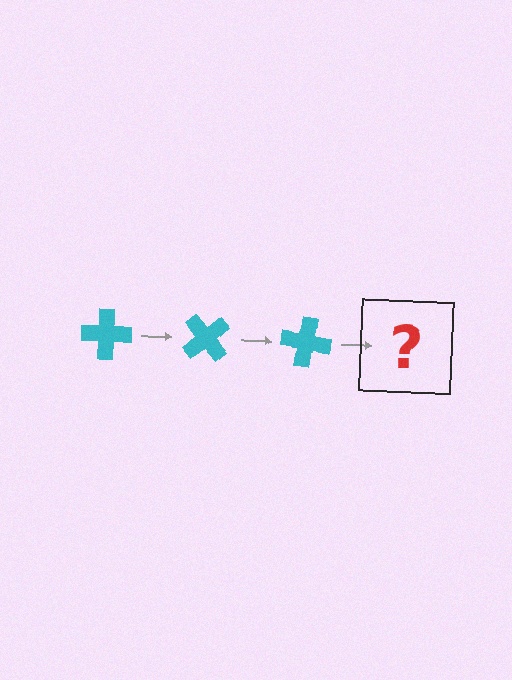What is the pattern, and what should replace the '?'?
The pattern is that the cross rotates 50 degrees each step. The '?' should be a cyan cross rotated 150 degrees.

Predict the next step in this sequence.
The next step is a cyan cross rotated 150 degrees.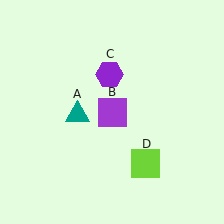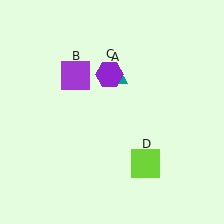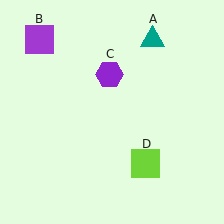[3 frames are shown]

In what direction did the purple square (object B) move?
The purple square (object B) moved up and to the left.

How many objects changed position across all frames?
2 objects changed position: teal triangle (object A), purple square (object B).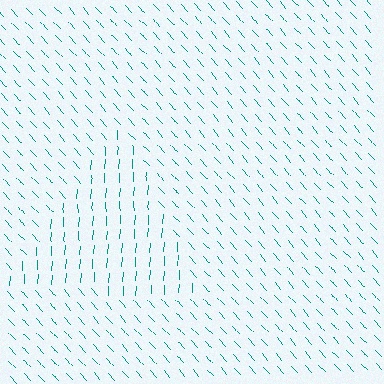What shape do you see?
I see a triangle.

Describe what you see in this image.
The image is filled with small teal line segments. A triangle region in the image has lines oriented differently from the surrounding lines, creating a visible texture boundary.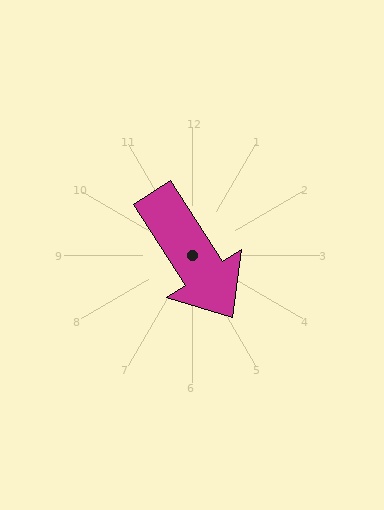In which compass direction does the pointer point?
Southeast.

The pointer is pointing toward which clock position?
Roughly 5 o'clock.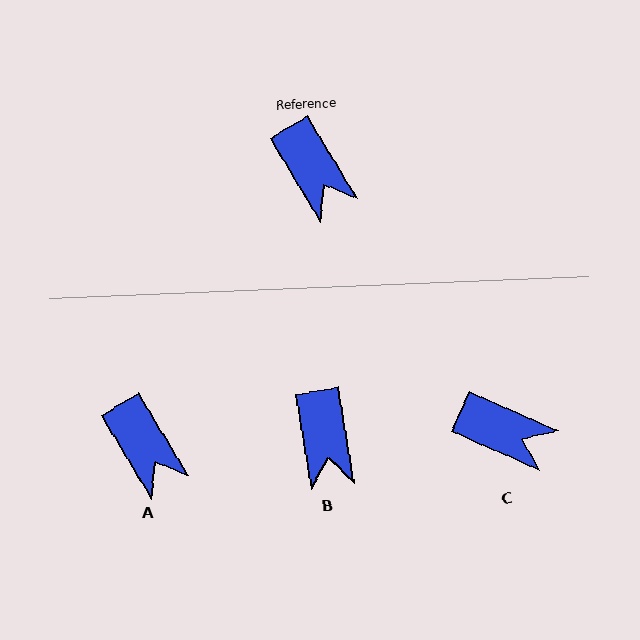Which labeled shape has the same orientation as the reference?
A.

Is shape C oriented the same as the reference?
No, it is off by about 35 degrees.